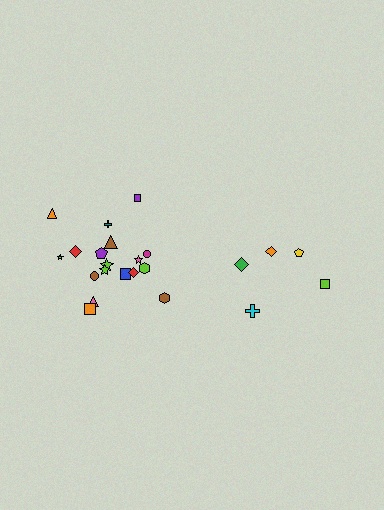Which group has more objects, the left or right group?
The left group.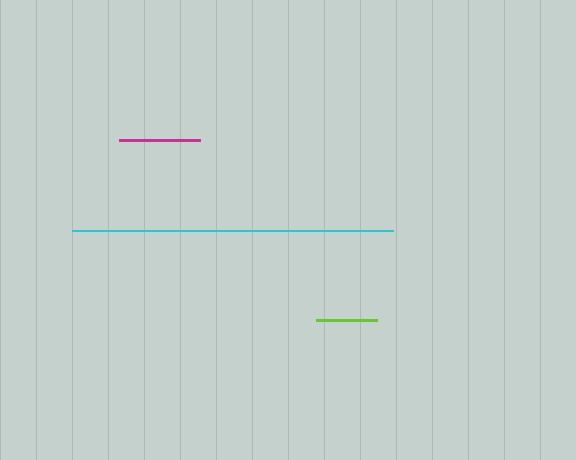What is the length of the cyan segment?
The cyan segment is approximately 321 pixels long.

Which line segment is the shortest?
The lime line is the shortest at approximately 60 pixels.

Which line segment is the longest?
The cyan line is the longest at approximately 321 pixels.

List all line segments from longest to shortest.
From longest to shortest: cyan, magenta, lime.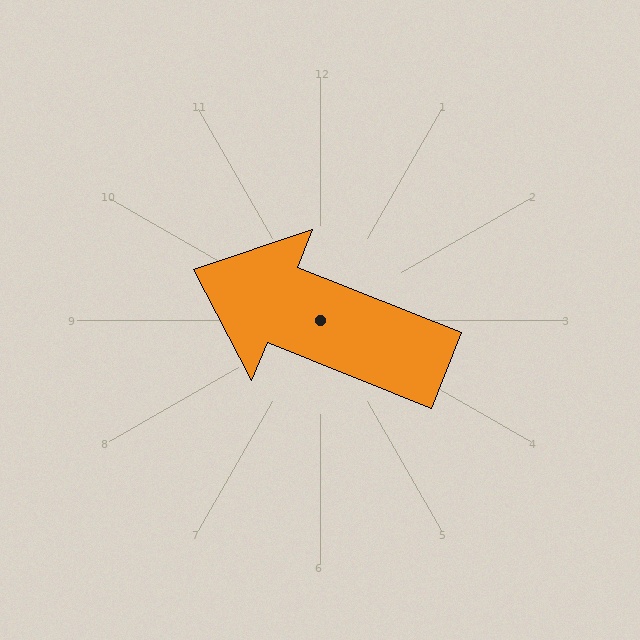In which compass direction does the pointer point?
West.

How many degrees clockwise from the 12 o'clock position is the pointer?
Approximately 292 degrees.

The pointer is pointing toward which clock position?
Roughly 10 o'clock.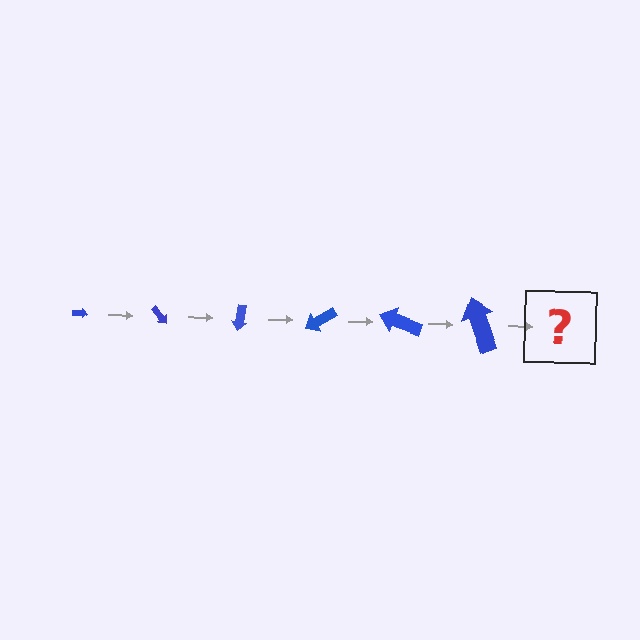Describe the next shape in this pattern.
It should be an arrow, larger than the previous one and rotated 300 degrees from the start.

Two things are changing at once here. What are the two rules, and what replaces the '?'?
The two rules are that the arrow grows larger each step and it rotates 50 degrees each step. The '?' should be an arrow, larger than the previous one and rotated 300 degrees from the start.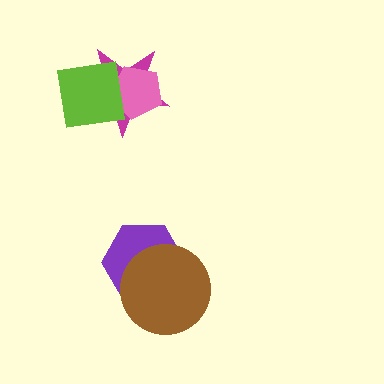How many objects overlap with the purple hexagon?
1 object overlaps with the purple hexagon.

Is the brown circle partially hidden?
No, no other shape covers it.